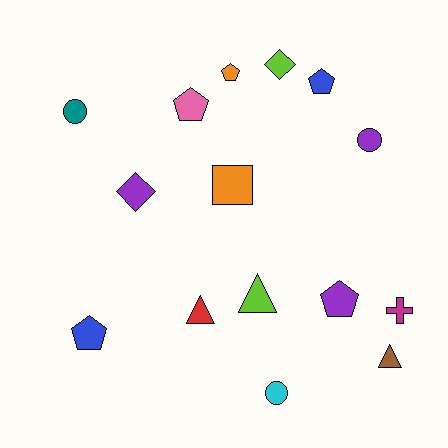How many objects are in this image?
There are 15 objects.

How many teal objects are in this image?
There is 1 teal object.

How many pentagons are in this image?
There are 5 pentagons.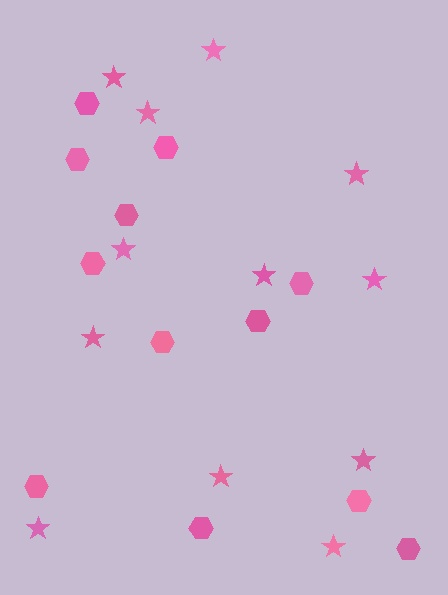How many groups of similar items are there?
There are 2 groups: one group of hexagons (12) and one group of stars (12).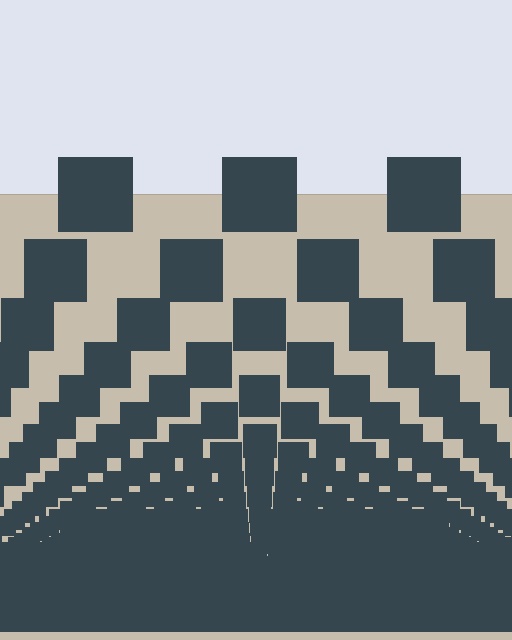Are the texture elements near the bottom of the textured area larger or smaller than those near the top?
Smaller. The gradient is inverted — elements near the bottom are smaller and denser.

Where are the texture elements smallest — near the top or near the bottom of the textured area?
Near the bottom.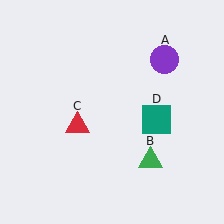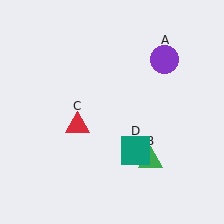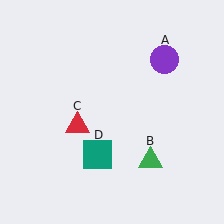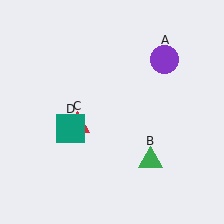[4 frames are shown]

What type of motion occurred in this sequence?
The teal square (object D) rotated clockwise around the center of the scene.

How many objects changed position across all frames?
1 object changed position: teal square (object D).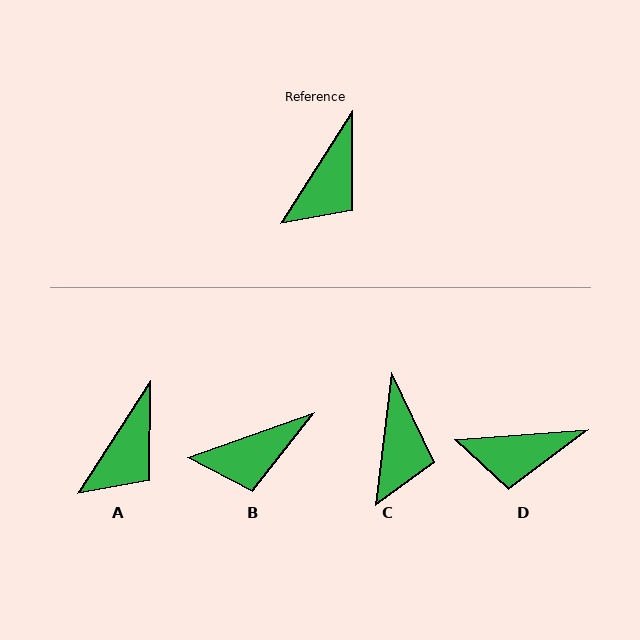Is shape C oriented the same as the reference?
No, it is off by about 26 degrees.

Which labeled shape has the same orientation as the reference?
A.